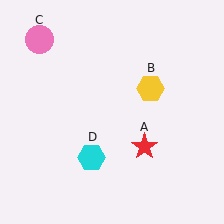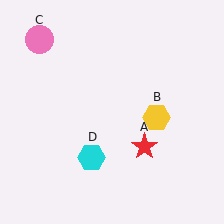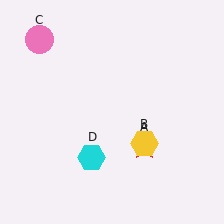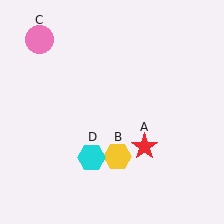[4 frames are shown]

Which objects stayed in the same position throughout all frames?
Red star (object A) and pink circle (object C) and cyan hexagon (object D) remained stationary.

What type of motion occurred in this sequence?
The yellow hexagon (object B) rotated clockwise around the center of the scene.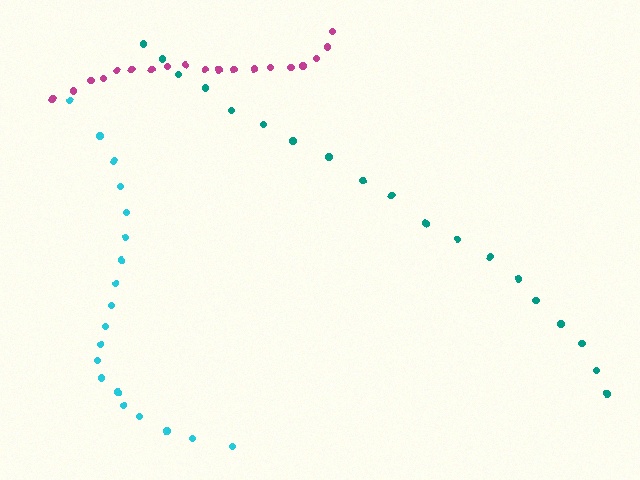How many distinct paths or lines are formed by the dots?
There are 3 distinct paths.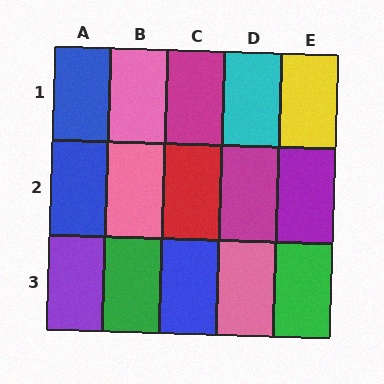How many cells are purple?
2 cells are purple.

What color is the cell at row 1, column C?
Magenta.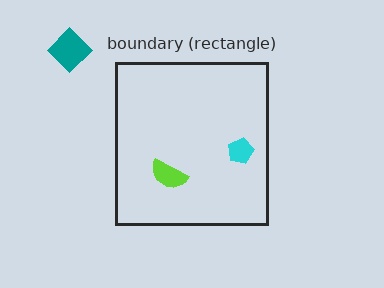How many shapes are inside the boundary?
2 inside, 1 outside.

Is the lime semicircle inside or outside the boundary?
Inside.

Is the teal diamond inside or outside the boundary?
Outside.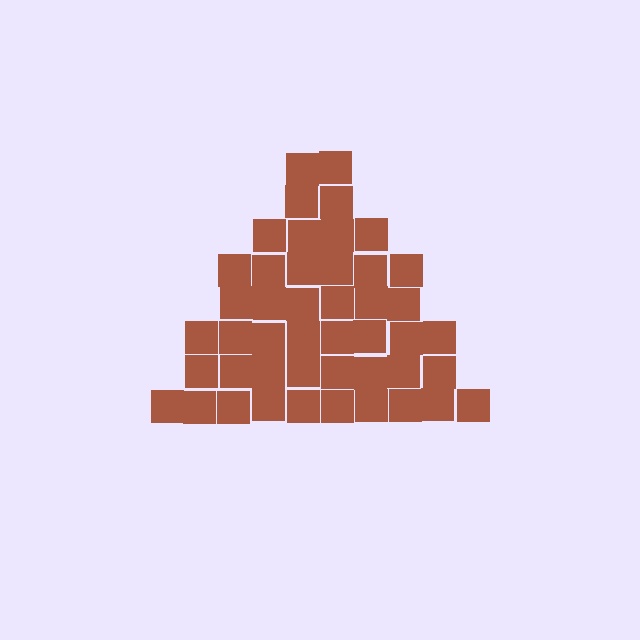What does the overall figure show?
The overall figure shows a triangle.